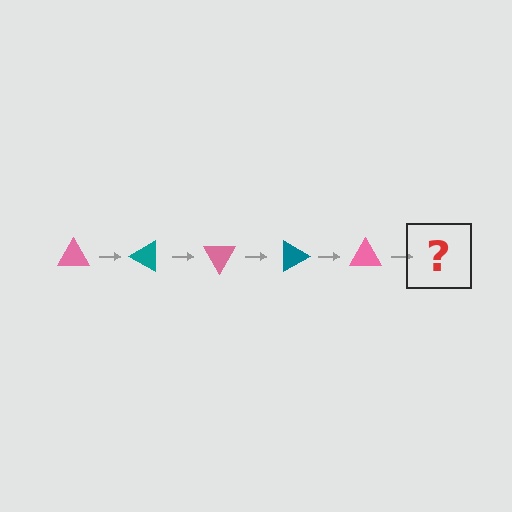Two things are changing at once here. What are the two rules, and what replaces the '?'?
The two rules are that it rotates 30 degrees each step and the color cycles through pink and teal. The '?' should be a teal triangle, rotated 150 degrees from the start.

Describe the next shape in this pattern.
It should be a teal triangle, rotated 150 degrees from the start.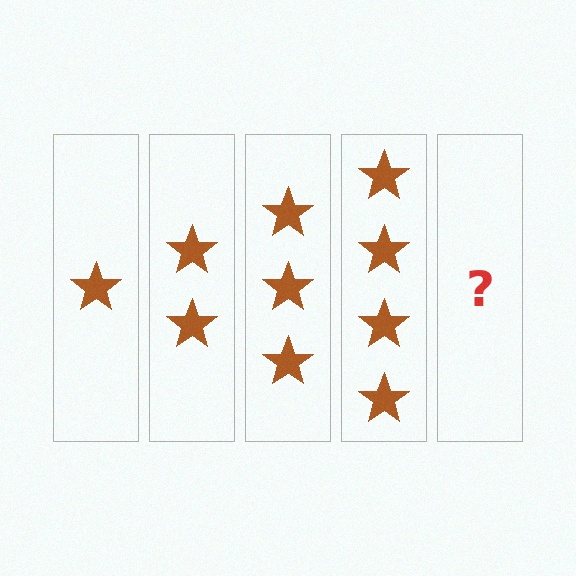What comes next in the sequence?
The next element should be 5 stars.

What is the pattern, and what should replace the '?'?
The pattern is that each step adds one more star. The '?' should be 5 stars.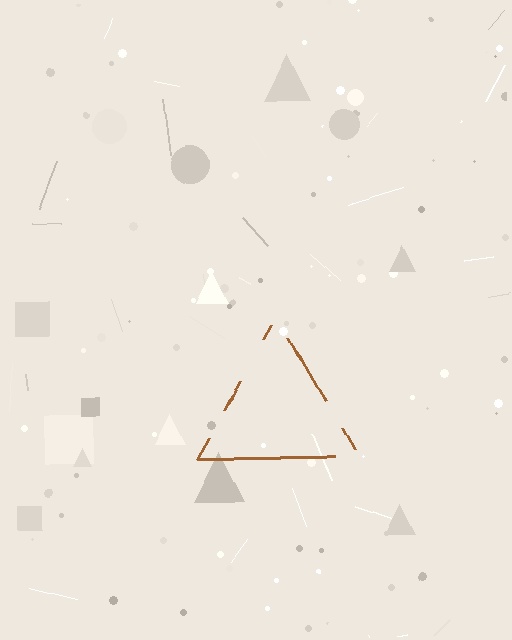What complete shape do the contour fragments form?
The contour fragments form a triangle.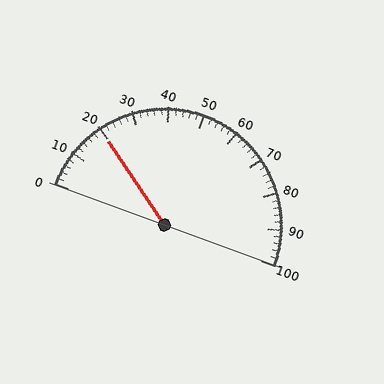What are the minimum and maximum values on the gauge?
The gauge ranges from 0 to 100.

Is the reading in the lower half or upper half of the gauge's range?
The reading is in the lower half of the range (0 to 100).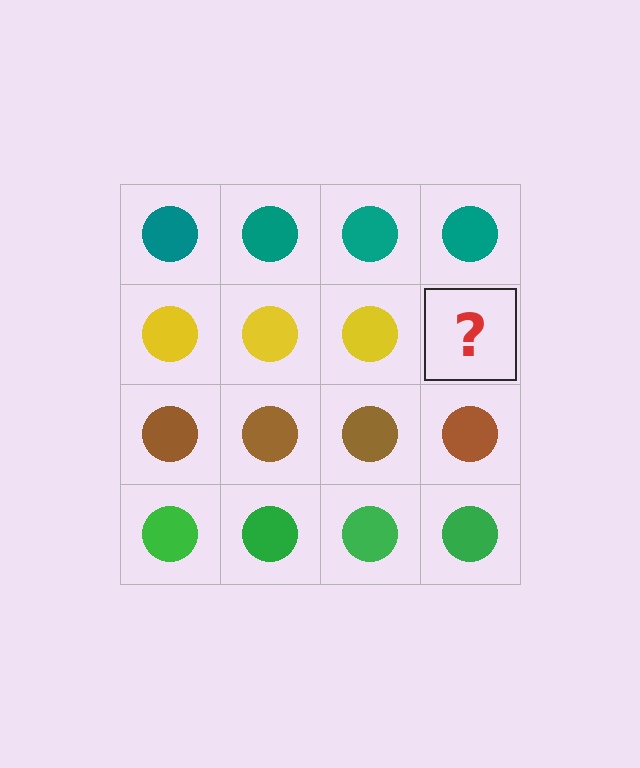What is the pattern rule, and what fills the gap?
The rule is that each row has a consistent color. The gap should be filled with a yellow circle.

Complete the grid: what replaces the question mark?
The question mark should be replaced with a yellow circle.